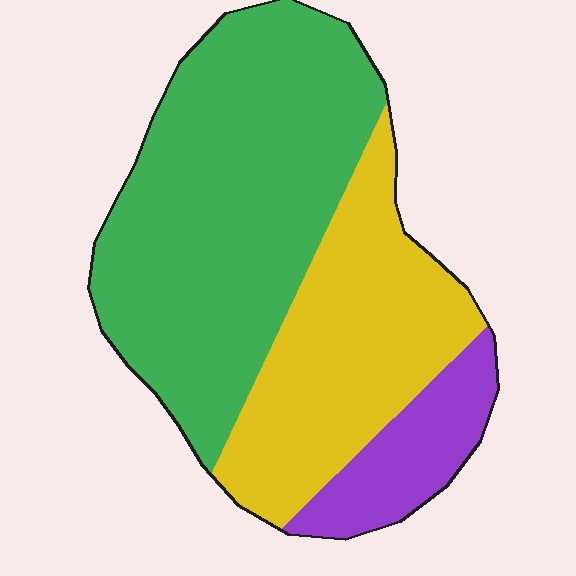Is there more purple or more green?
Green.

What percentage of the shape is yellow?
Yellow takes up about one third (1/3) of the shape.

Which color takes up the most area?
Green, at roughly 55%.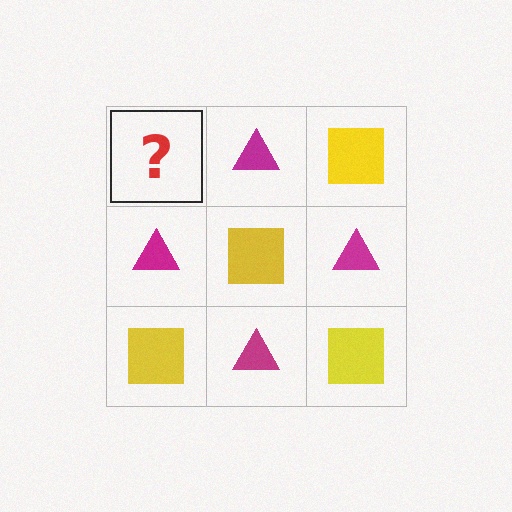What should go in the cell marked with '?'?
The missing cell should contain a yellow square.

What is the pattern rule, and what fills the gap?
The rule is that it alternates yellow square and magenta triangle in a checkerboard pattern. The gap should be filled with a yellow square.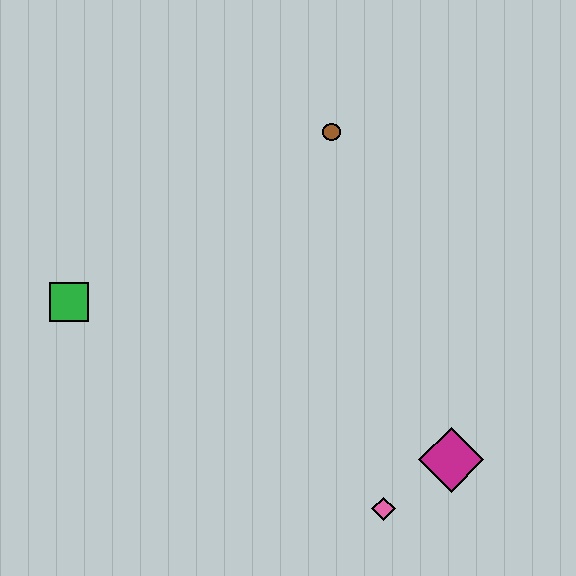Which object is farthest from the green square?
The magenta diamond is farthest from the green square.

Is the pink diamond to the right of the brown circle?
Yes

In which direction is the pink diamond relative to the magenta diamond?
The pink diamond is to the left of the magenta diamond.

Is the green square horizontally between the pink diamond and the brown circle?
No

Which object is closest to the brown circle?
The green square is closest to the brown circle.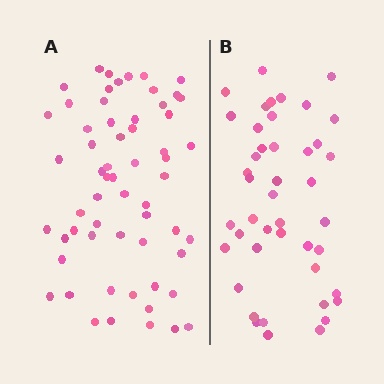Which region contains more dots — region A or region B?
Region A (the left region) has more dots.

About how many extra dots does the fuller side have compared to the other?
Region A has approximately 15 more dots than region B.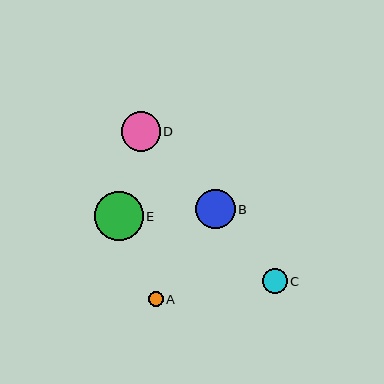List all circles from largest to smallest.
From largest to smallest: E, B, D, C, A.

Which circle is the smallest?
Circle A is the smallest with a size of approximately 15 pixels.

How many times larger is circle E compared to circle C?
Circle E is approximately 2.0 times the size of circle C.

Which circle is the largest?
Circle E is the largest with a size of approximately 49 pixels.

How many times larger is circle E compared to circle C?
Circle E is approximately 2.0 times the size of circle C.